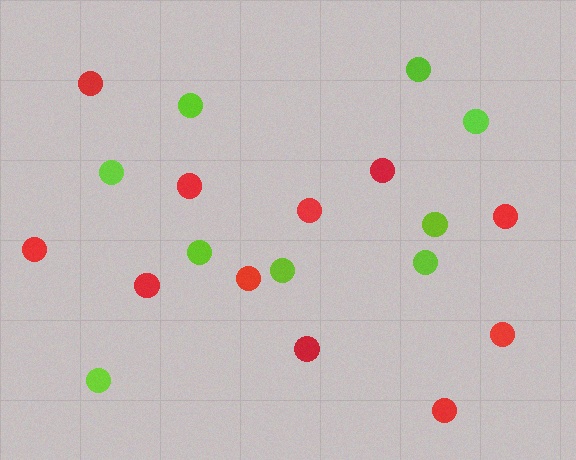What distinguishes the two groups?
There are 2 groups: one group of red circles (11) and one group of lime circles (9).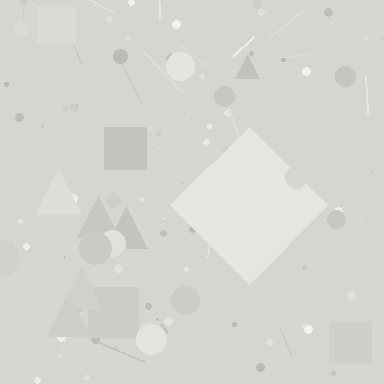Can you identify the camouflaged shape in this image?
The camouflaged shape is a diamond.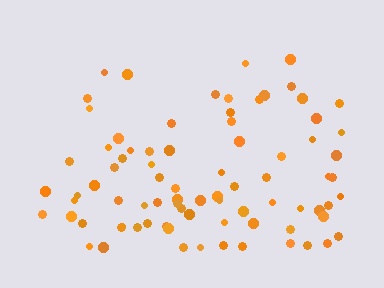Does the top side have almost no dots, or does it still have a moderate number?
Still a moderate number, just noticeably fewer than the bottom.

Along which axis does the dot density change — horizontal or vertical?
Vertical.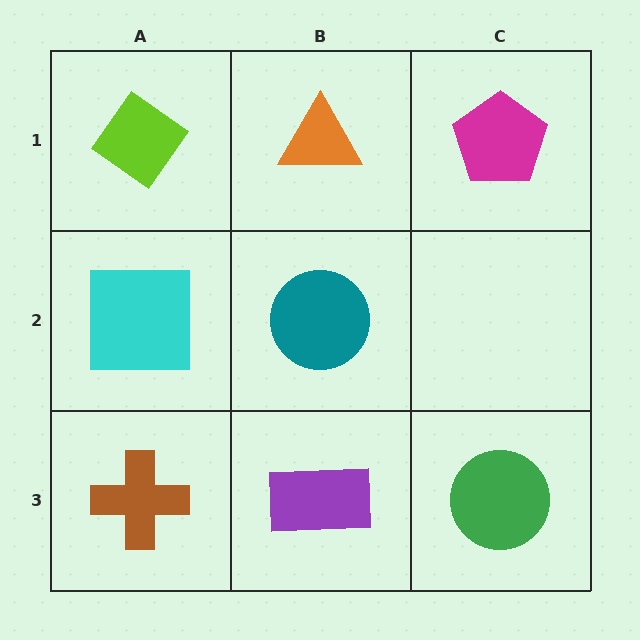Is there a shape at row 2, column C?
No, that cell is empty.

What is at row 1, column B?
An orange triangle.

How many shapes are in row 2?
2 shapes.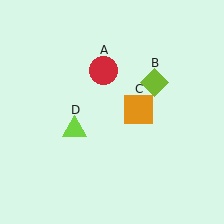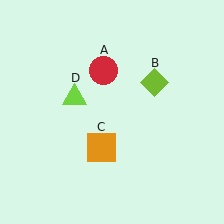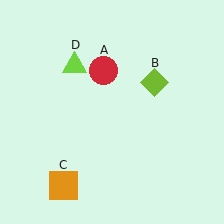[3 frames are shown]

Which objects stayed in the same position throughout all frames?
Red circle (object A) and lime diamond (object B) remained stationary.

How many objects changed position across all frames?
2 objects changed position: orange square (object C), lime triangle (object D).